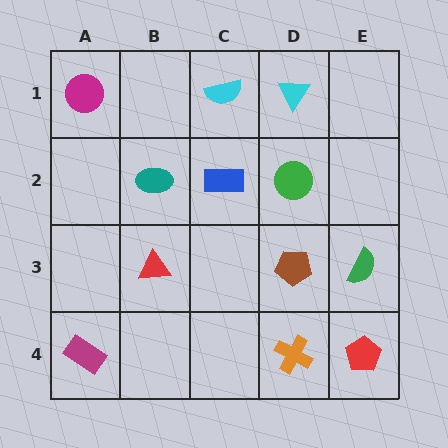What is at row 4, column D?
An orange cross.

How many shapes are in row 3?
3 shapes.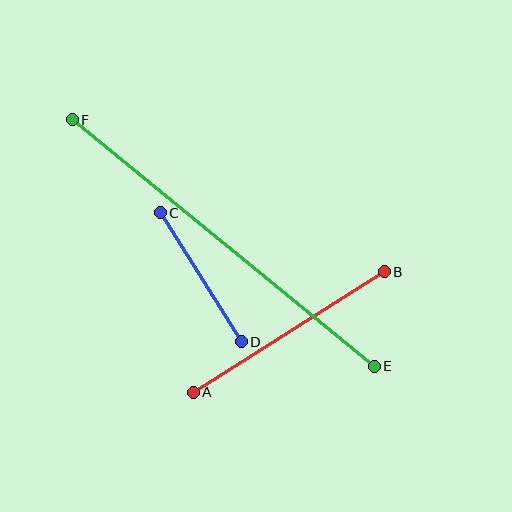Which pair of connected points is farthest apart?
Points E and F are farthest apart.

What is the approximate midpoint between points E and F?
The midpoint is at approximately (223, 243) pixels.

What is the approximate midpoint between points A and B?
The midpoint is at approximately (289, 332) pixels.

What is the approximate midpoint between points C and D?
The midpoint is at approximately (201, 277) pixels.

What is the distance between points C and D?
The distance is approximately 153 pixels.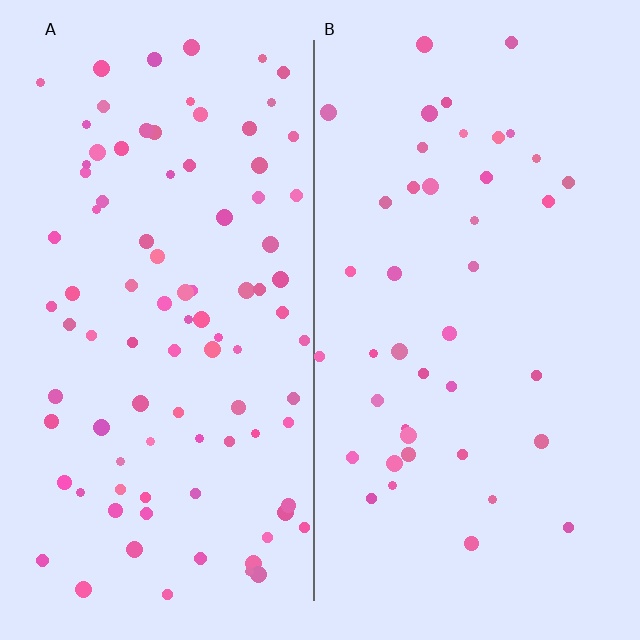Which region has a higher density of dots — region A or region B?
A (the left).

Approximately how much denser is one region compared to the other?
Approximately 2.2× — region A over region B.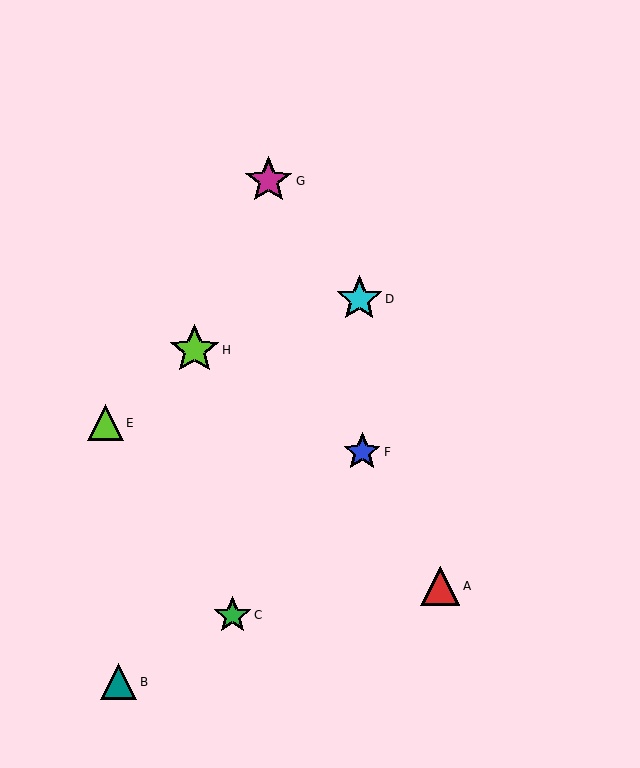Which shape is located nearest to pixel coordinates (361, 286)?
The cyan star (labeled D) at (359, 299) is nearest to that location.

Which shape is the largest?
The lime star (labeled H) is the largest.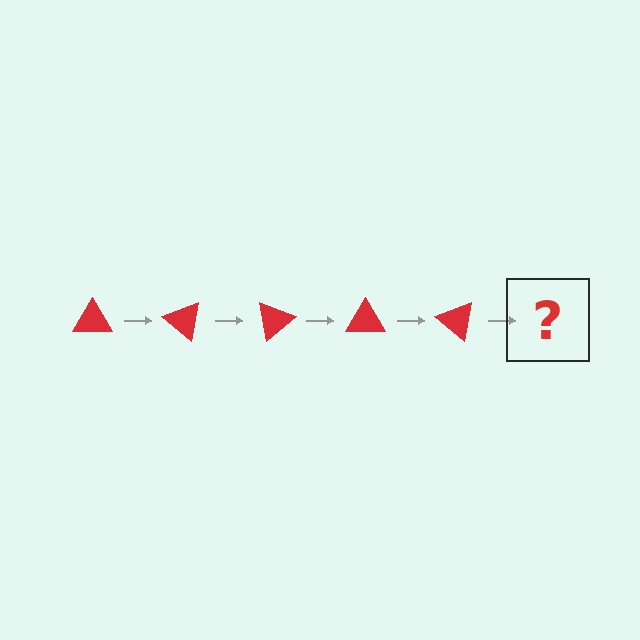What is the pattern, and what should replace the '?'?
The pattern is that the triangle rotates 40 degrees each step. The '?' should be a red triangle rotated 200 degrees.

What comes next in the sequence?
The next element should be a red triangle rotated 200 degrees.